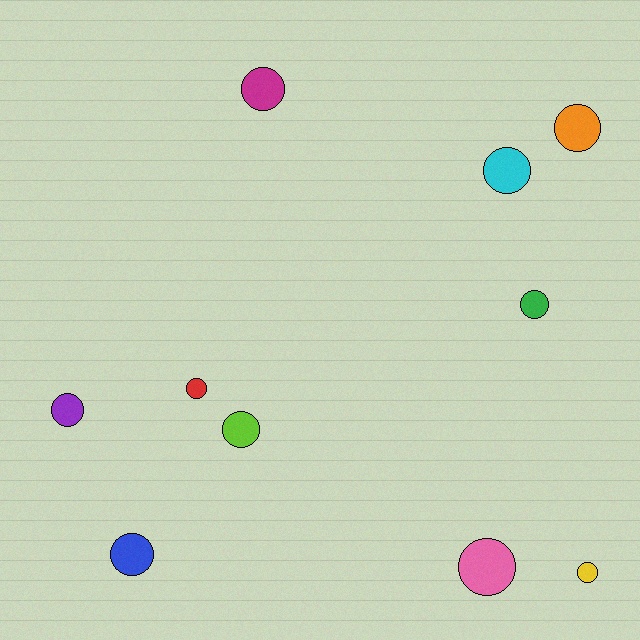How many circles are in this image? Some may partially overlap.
There are 10 circles.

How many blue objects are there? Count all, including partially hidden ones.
There is 1 blue object.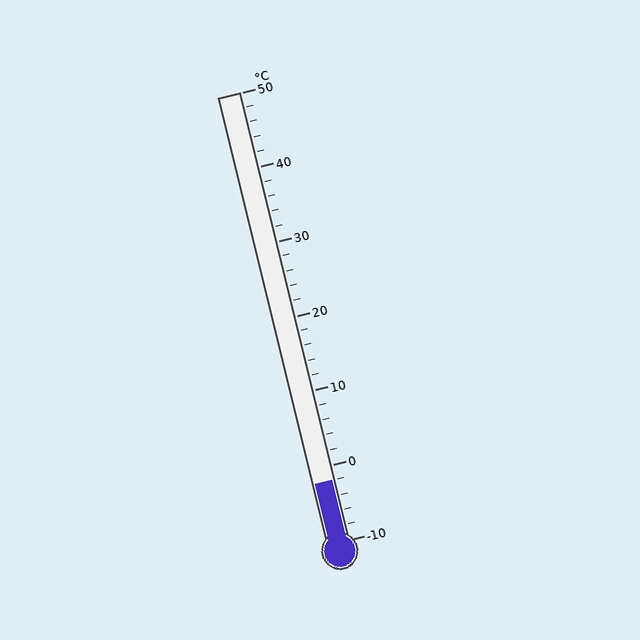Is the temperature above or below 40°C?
The temperature is below 40°C.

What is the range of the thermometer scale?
The thermometer scale ranges from -10°C to 50°C.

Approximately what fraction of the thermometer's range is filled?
The thermometer is filled to approximately 15% of its range.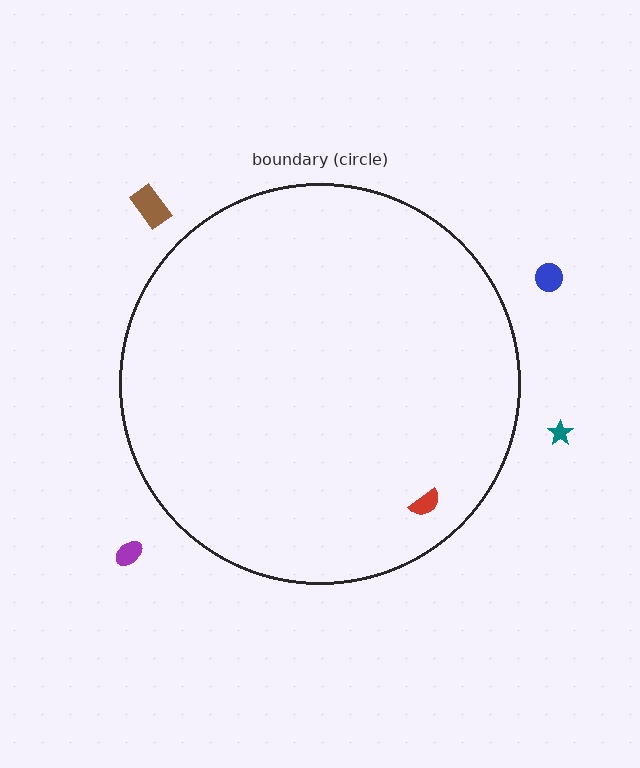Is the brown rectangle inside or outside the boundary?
Outside.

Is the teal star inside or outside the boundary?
Outside.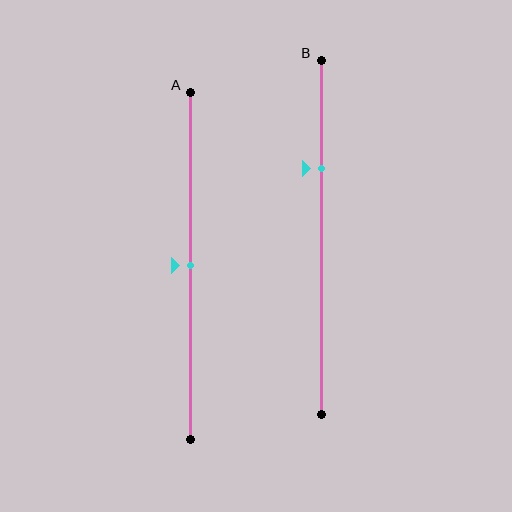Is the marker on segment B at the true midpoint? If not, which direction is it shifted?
No, the marker on segment B is shifted upward by about 20% of the segment length.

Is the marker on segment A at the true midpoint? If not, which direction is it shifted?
Yes, the marker on segment A is at the true midpoint.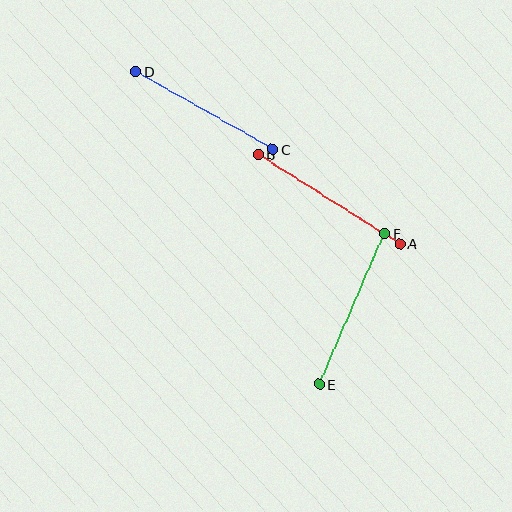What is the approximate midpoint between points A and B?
The midpoint is at approximately (329, 199) pixels.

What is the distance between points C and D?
The distance is approximately 158 pixels.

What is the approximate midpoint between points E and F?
The midpoint is at approximately (352, 309) pixels.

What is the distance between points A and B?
The distance is approximately 167 pixels.